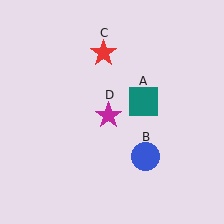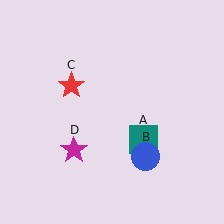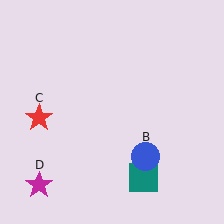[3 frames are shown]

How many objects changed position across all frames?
3 objects changed position: teal square (object A), red star (object C), magenta star (object D).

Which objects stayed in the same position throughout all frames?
Blue circle (object B) remained stationary.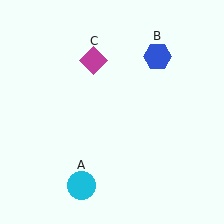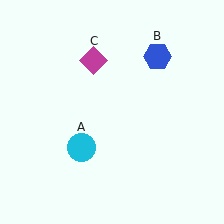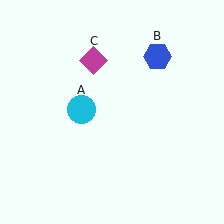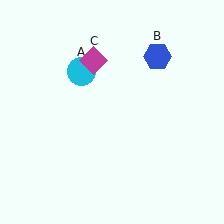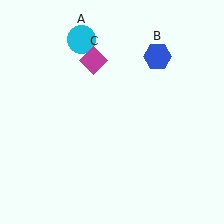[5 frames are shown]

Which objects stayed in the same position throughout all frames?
Blue hexagon (object B) and magenta diamond (object C) remained stationary.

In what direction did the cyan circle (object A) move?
The cyan circle (object A) moved up.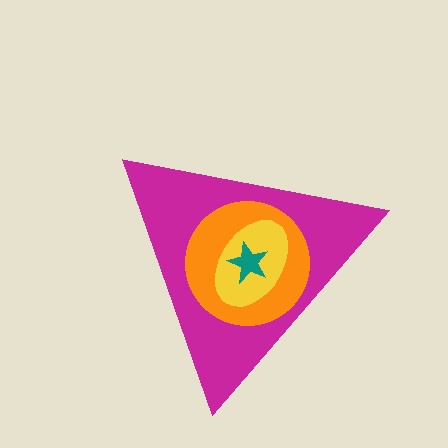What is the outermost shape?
The magenta triangle.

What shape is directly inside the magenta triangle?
The orange circle.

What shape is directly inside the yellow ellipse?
The teal star.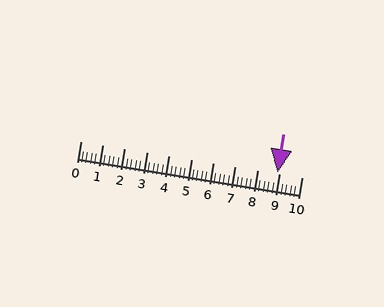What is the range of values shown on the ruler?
The ruler shows values from 0 to 10.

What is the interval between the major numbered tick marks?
The major tick marks are spaced 1 units apart.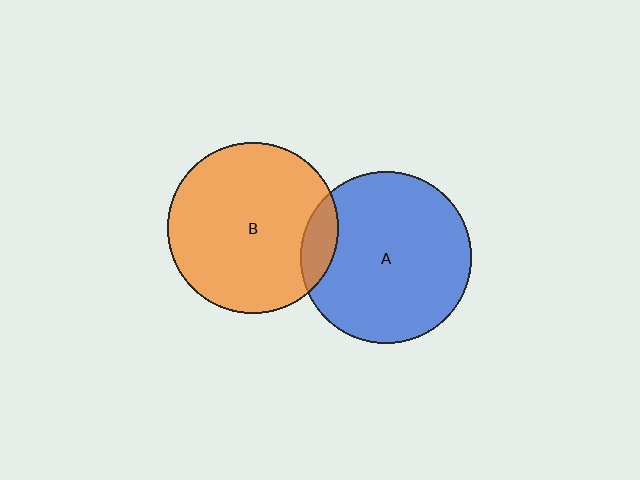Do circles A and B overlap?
Yes.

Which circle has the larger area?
Circle A (blue).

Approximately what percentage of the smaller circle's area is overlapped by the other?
Approximately 10%.